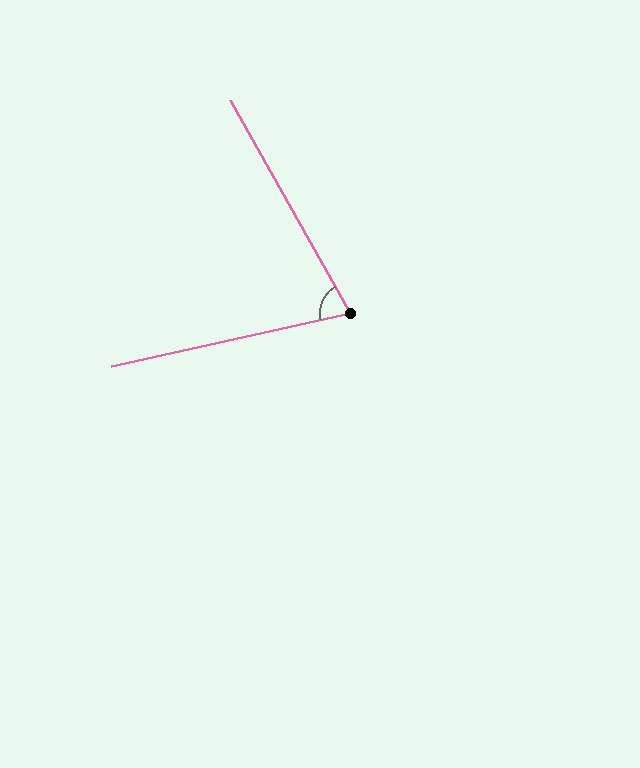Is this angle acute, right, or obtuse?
It is acute.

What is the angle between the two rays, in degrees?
Approximately 73 degrees.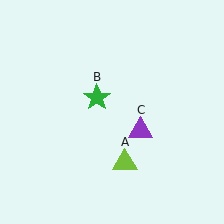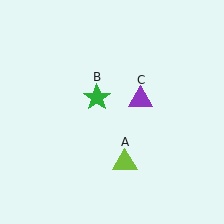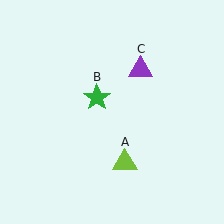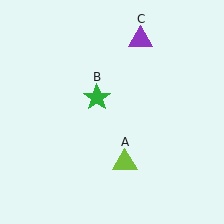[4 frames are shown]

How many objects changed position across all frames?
1 object changed position: purple triangle (object C).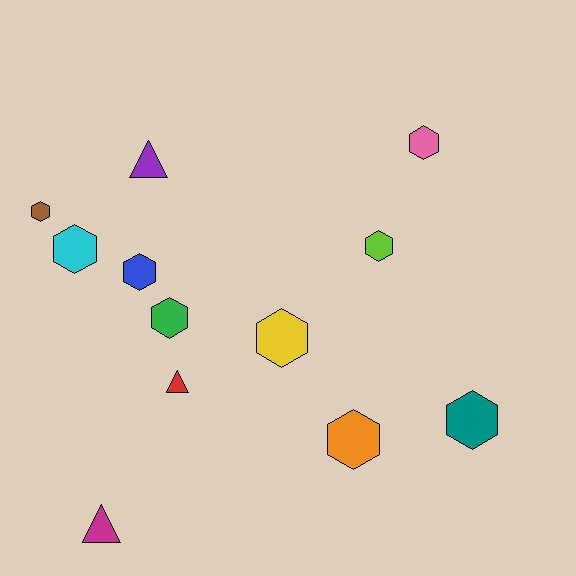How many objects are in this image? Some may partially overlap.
There are 12 objects.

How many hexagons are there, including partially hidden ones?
There are 9 hexagons.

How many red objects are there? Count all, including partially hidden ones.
There is 1 red object.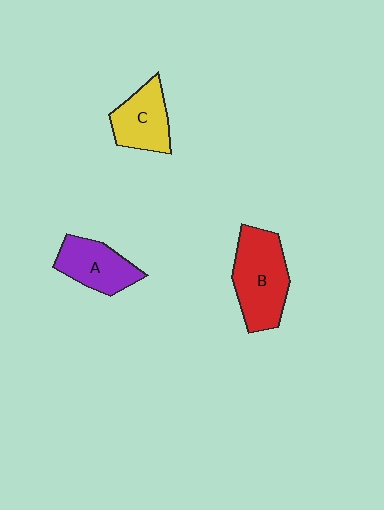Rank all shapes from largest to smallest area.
From largest to smallest: B (red), A (purple), C (yellow).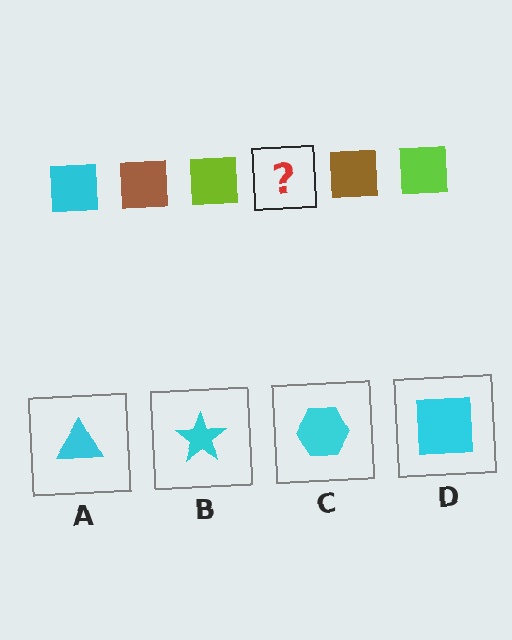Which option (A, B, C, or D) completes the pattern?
D.